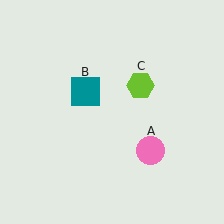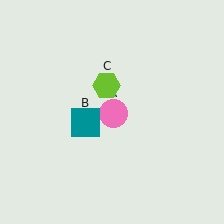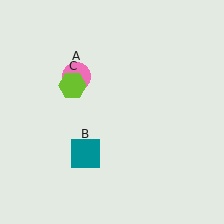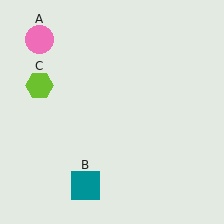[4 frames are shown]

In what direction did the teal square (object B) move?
The teal square (object B) moved down.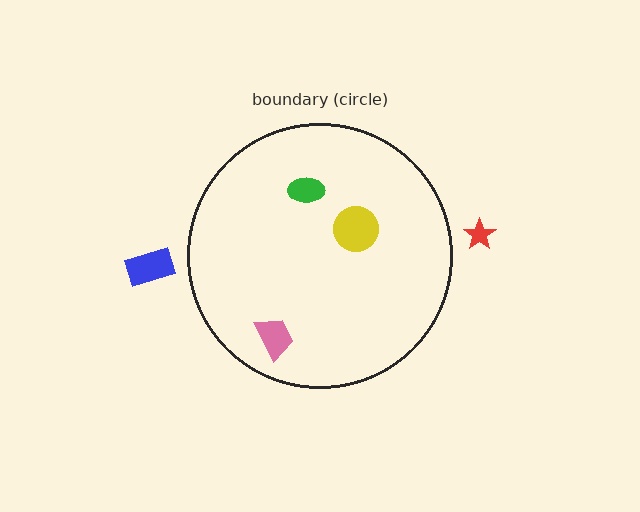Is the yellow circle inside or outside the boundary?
Inside.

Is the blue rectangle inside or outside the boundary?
Outside.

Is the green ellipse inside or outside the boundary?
Inside.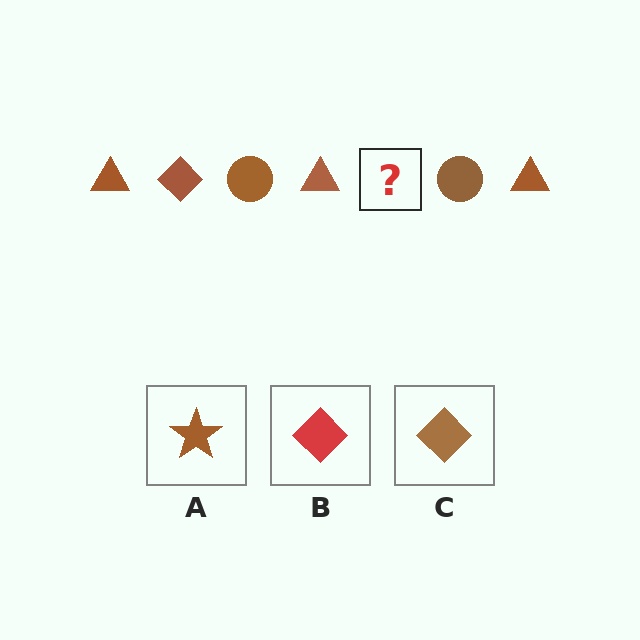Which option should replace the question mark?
Option C.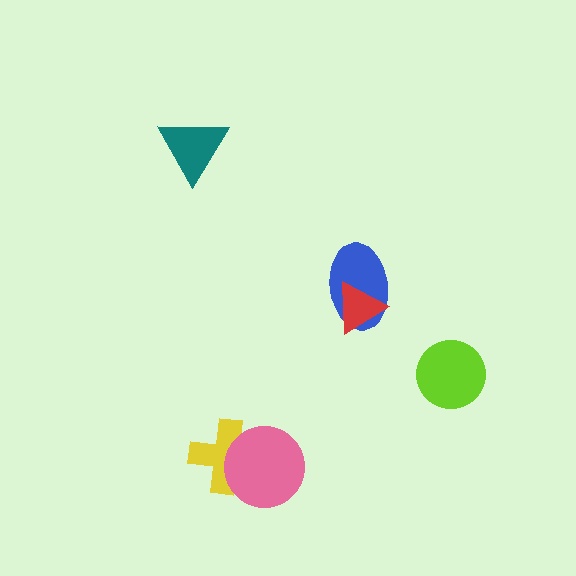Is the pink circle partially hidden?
No, no other shape covers it.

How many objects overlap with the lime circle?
0 objects overlap with the lime circle.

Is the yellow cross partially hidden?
Yes, it is partially covered by another shape.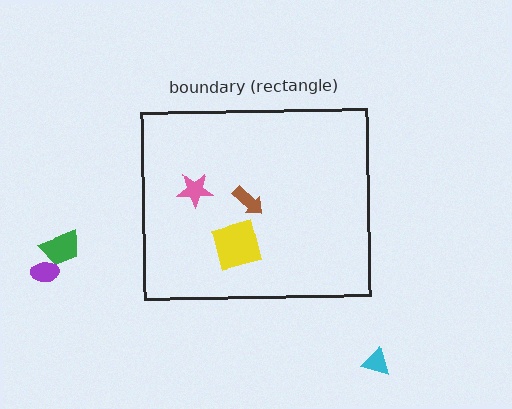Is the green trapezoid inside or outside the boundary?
Outside.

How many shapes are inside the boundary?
3 inside, 3 outside.